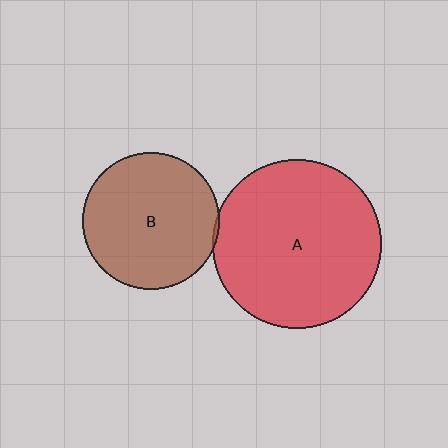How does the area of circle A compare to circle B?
Approximately 1.5 times.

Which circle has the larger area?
Circle A (red).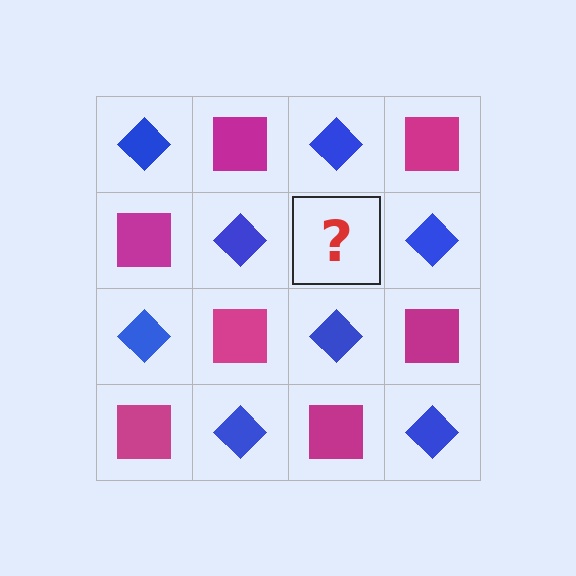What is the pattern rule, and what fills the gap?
The rule is that it alternates blue diamond and magenta square in a checkerboard pattern. The gap should be filled with a magenta square.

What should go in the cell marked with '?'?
The missing cell should contain a magenta square.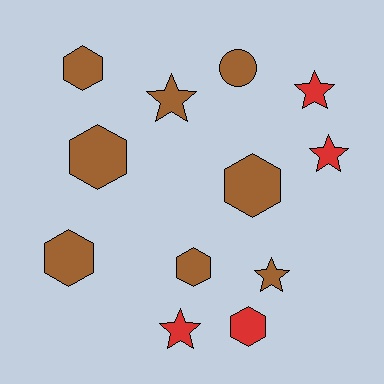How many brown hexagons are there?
There are 5 brown hexagons.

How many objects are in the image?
There are 12 objects.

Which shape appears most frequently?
Hexagon, with 6 objects.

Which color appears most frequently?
Brown, with 8 objects.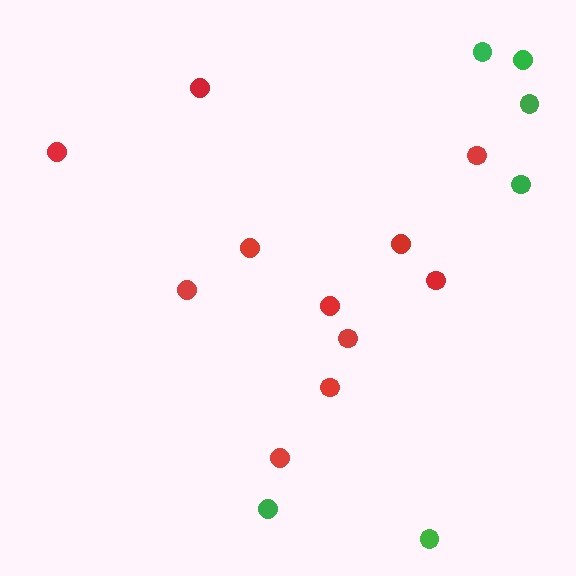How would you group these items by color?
There are 2 groups: one group of red circles (11) and one group of green circles (6).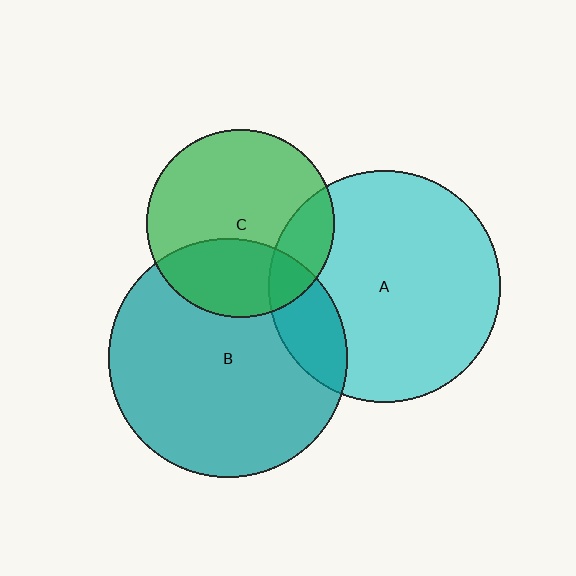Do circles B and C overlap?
Yes.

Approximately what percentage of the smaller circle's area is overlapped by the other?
Approximately 30%.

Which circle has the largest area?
Circle B (teal).